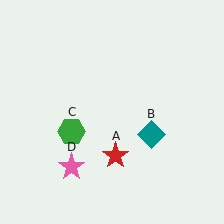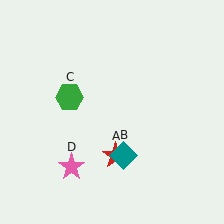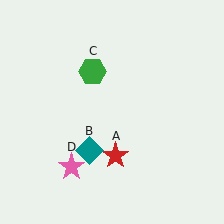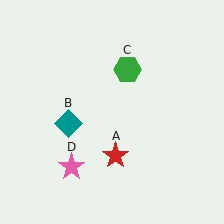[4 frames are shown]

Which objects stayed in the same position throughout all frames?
Red star (object A) and pink star (object D) remained stationary.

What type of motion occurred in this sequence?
The teal diamond (object B), green hexagon (object C) rotated clockwise around the center of the scene.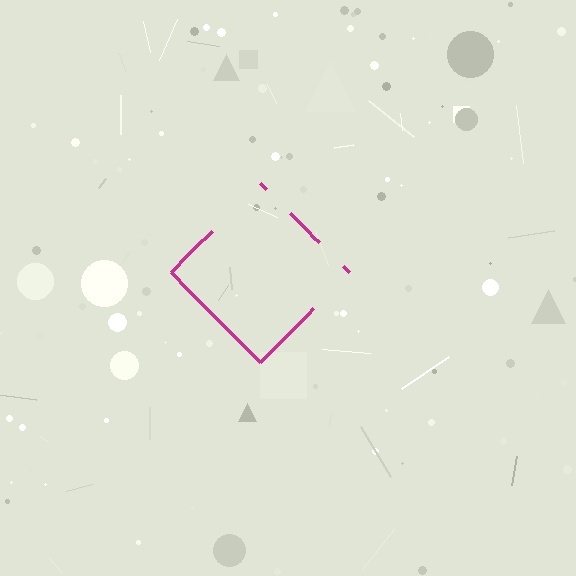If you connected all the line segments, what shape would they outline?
They would outline a diamond.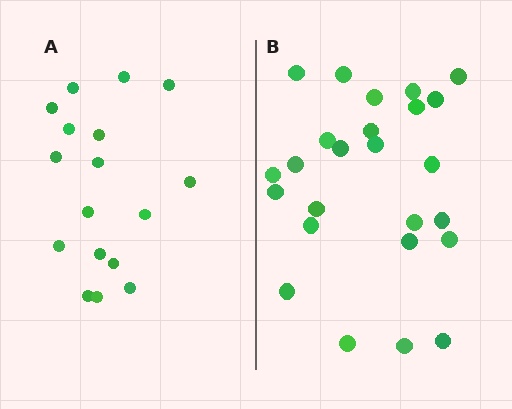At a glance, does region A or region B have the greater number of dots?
Region B (the right region) has more dots.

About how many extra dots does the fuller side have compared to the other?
Region B has roughly 8 or so more dots than region A.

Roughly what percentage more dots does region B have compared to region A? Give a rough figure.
About 45% more.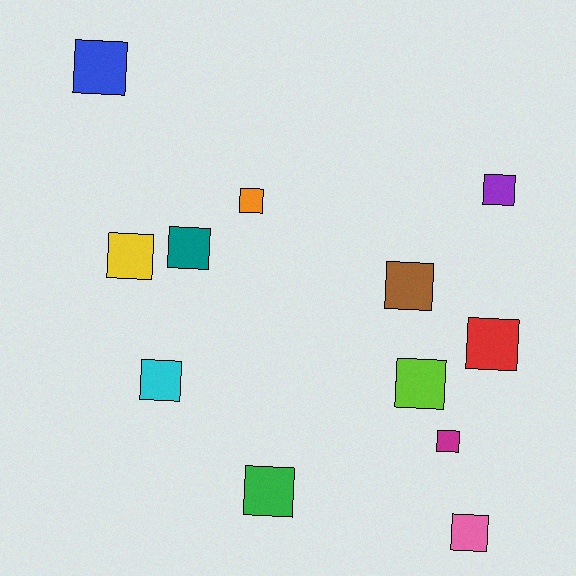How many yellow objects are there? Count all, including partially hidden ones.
There is 1 yellow object.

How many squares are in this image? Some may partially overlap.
There are 12 squares.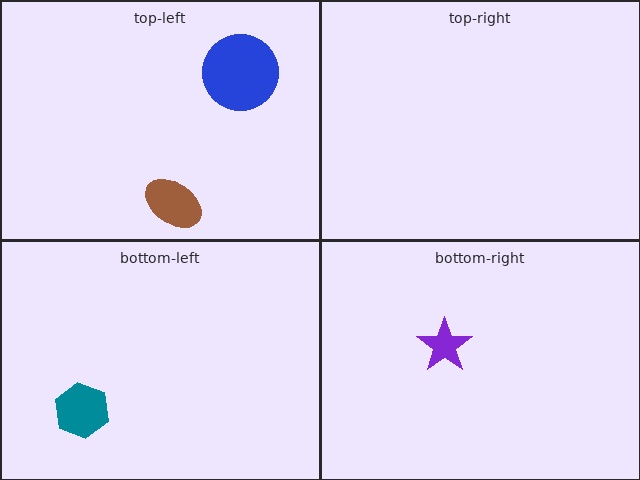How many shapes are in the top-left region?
2.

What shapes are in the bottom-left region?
The teal hexagon.